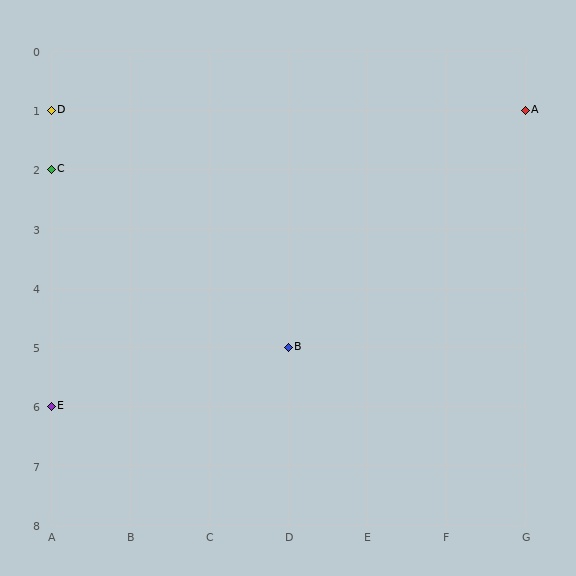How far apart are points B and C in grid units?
Points B and C are 3 columns and 3 rows apart (about 4.2 grid units diagonally).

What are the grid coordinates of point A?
Point A is at grid coordinates (G, 1).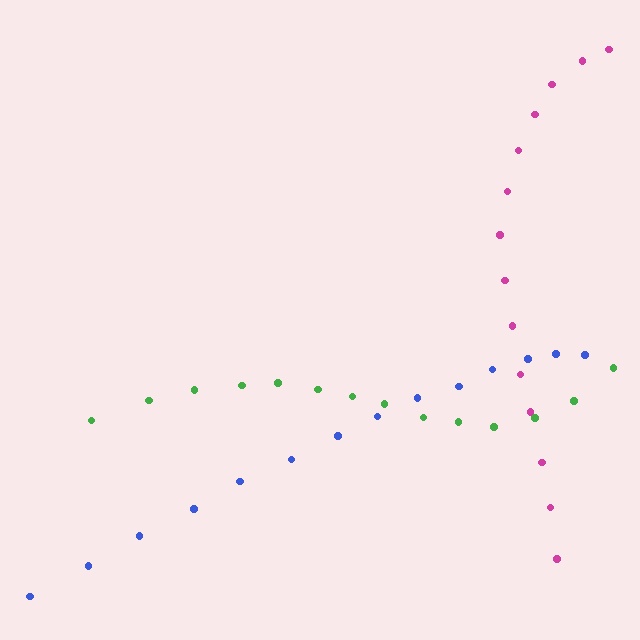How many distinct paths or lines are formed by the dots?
There are 3 distinct paths.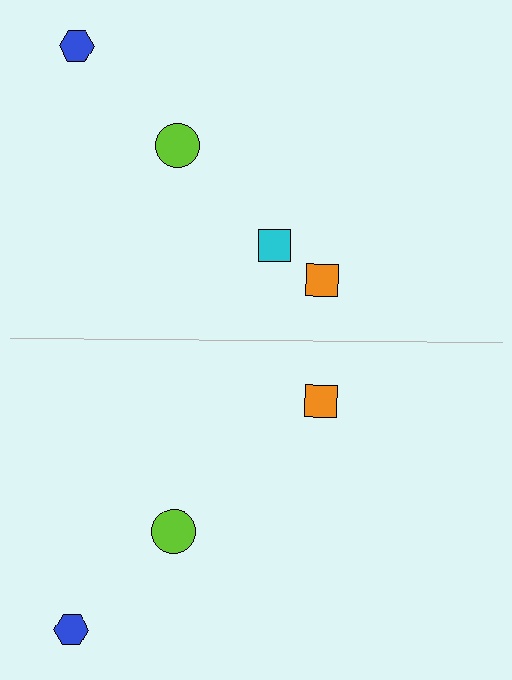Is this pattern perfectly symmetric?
No, the pattern is not perfectly symmetric. A cyan square is missing from the bottom side.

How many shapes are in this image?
There are 7 shapes in this image.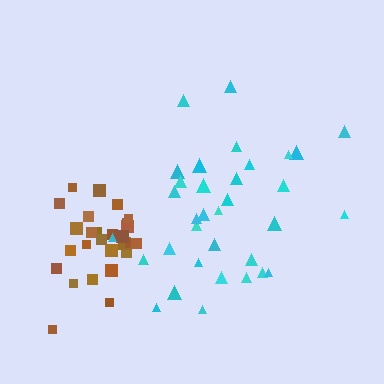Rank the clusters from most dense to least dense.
brown, cyan.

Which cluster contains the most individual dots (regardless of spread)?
Cyan (34).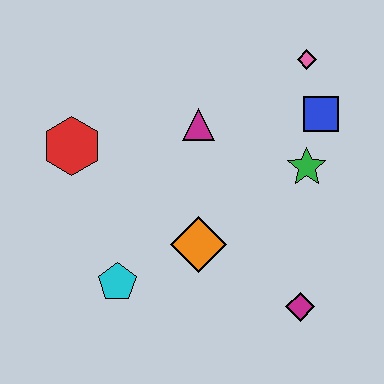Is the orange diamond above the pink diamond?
No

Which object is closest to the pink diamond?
The blue square is closest to the pink diamond.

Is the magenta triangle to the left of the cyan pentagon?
No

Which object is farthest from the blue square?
The cyan pentagon is farthest from the blue square.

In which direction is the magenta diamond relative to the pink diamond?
The magenta diamond is below the pink diamond.